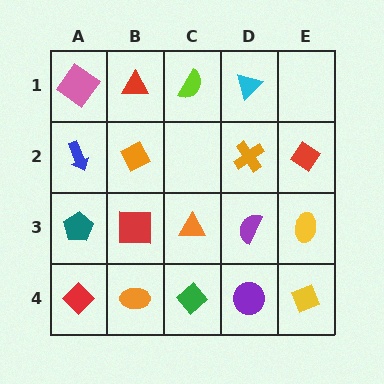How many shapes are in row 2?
4 shapes.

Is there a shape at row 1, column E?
No, that cell is empty.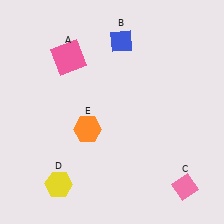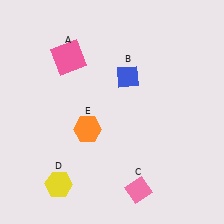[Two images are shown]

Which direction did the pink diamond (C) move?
The pink diamond (C) moved left.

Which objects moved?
The objects that moved are: the blue diamond (B), the pink diamond (C).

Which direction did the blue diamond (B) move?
The blue diamond (B) moved down.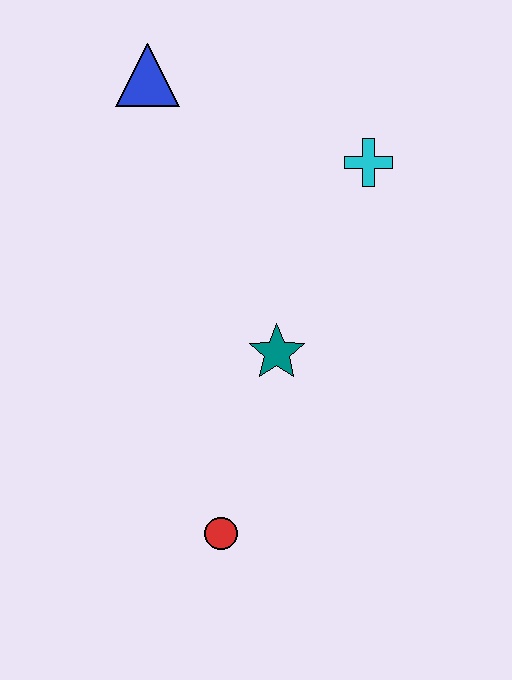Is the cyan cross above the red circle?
Yes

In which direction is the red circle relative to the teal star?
The red circle is below the teal star.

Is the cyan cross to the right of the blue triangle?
Yes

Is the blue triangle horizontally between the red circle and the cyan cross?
No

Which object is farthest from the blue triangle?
The red circle is farthest from the blue triangle.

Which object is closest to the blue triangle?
The cyan cross is closest to the blue triangle.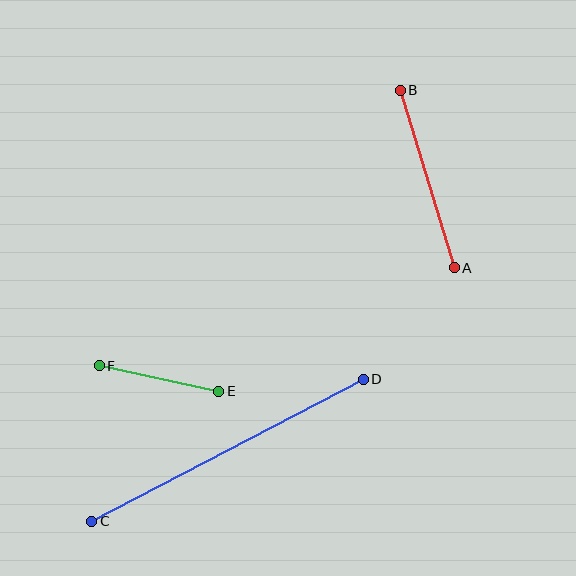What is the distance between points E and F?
The distance is approximately 123 pixels.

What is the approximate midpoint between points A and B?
The midpoint is at approximately (427, 179) pixels.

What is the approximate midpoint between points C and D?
The midpoint is at approximately (227, 450) pixels.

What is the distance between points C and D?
The distance is approximately 306 pixels.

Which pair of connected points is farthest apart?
Points C and D are farthest apart.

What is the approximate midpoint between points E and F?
The midpoint is at approximately (159, 378) pixels.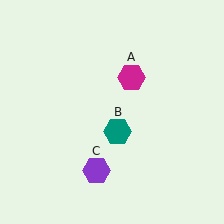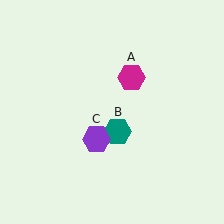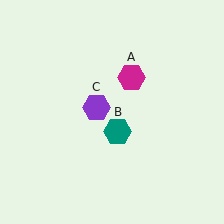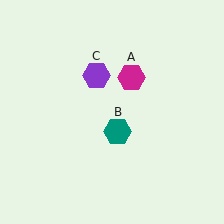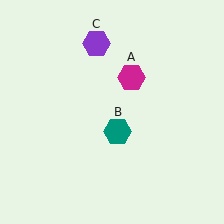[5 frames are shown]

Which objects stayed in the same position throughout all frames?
Magenta hexagon (object A) and teal hexagon (object B) remained stationary.